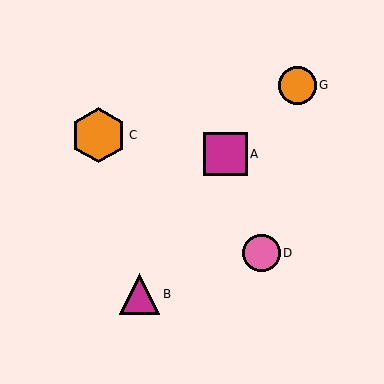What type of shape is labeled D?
Shape D is a pink circle.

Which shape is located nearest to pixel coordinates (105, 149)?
The orange hexagon (labeled C) at (99, 135) is nearest to that location.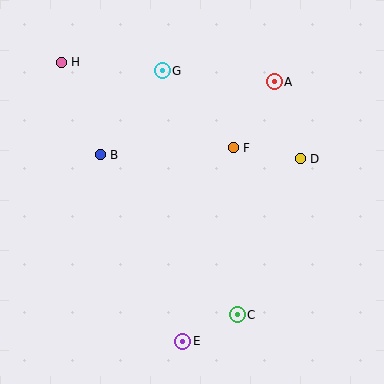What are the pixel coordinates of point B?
Point B is at (100, 155).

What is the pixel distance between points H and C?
The distance between H and C is 308 pixels.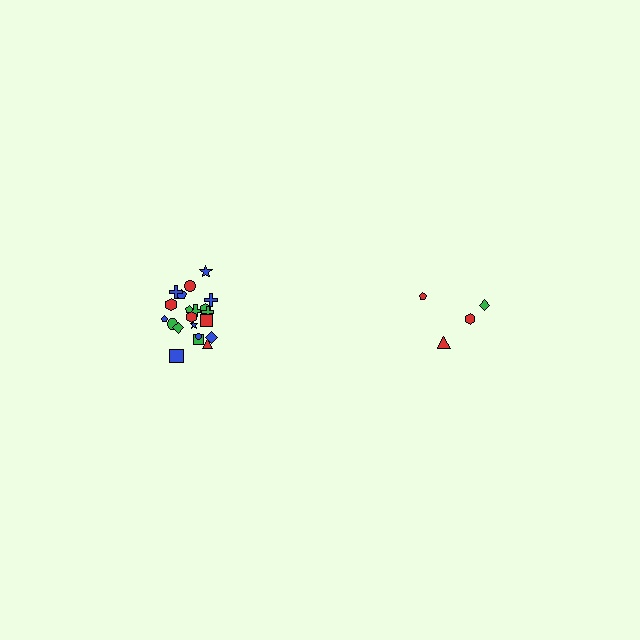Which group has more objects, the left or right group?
The left group.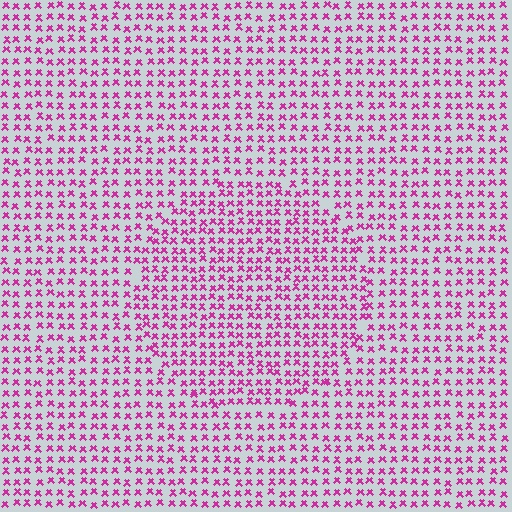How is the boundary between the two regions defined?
The boundary is defined by a change in element density (approximately 1.4x ratio). All elements are the same color, size, and shape.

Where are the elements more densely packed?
The elements are more densely packed inside the circle boundary.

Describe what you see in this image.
The image contains small magenta elements arranged at two different densities. A circle-shaped region is visible where the elements are more densely packed than the surrounding area.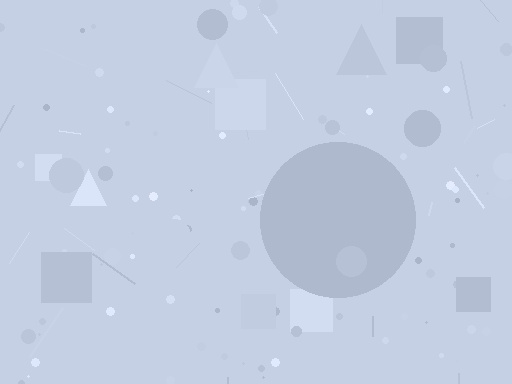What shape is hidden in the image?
A circle is hidden in the image.